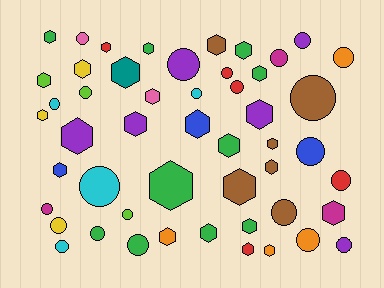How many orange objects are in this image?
There are 4 orange objects.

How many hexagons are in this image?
There are 27 hexagons.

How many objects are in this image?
There are 50 objects.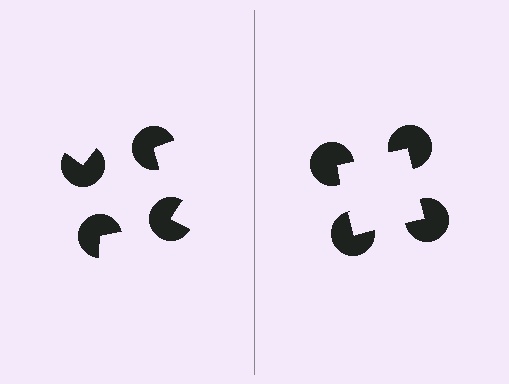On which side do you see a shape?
An illusory square appears on the right side. On the left side the wedge cuts are rotated, so no coherent shape forms.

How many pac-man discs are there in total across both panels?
8 — 4 on each side.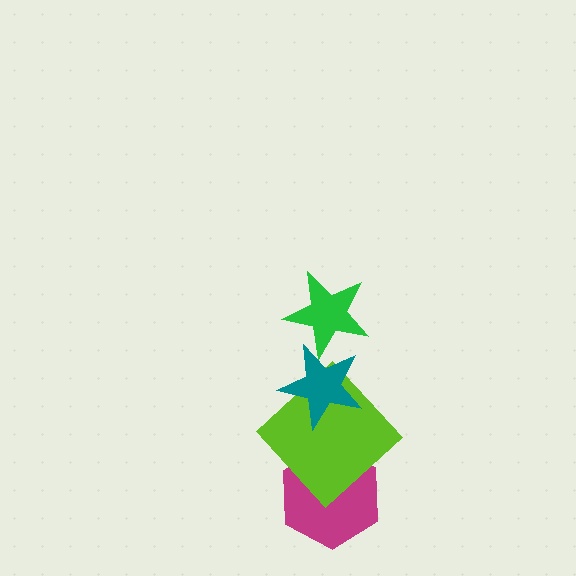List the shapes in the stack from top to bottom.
From top to bottom: the green star, the teal star, the lime diamond, the magenta hexagon.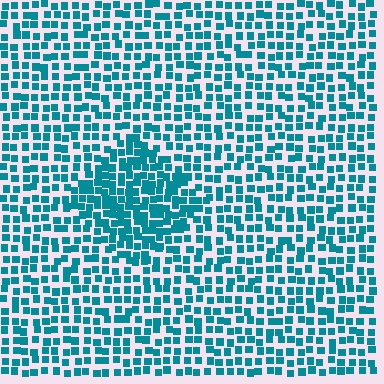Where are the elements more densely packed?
The elements are more densely packed inside the diamond boundary.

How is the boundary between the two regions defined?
The boundary is defined by a change in element density (approximately 1.7x ratio). All elements are the same color, size, and shape.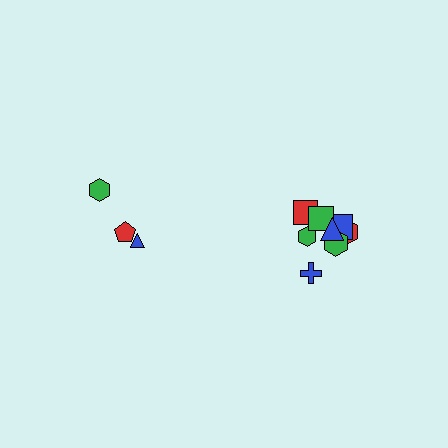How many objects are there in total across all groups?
There are 11 objects.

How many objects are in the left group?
There are 3 objects.